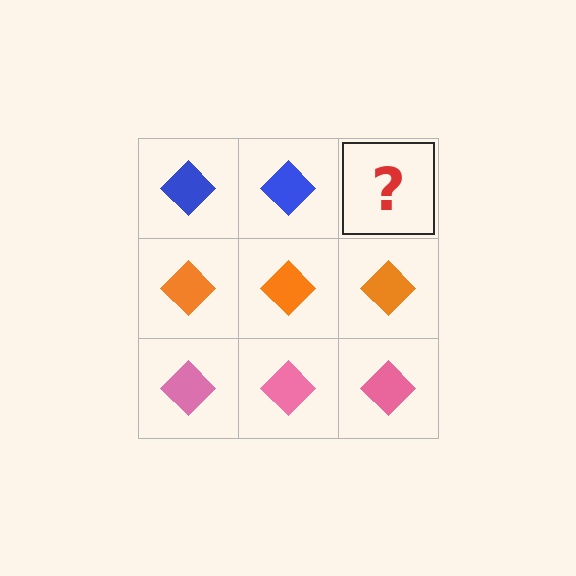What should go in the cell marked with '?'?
The missing cell should contain a blue diamond.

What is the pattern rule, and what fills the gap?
The rule is that each row has a consistent color. The gap should be filled with a blue diamond.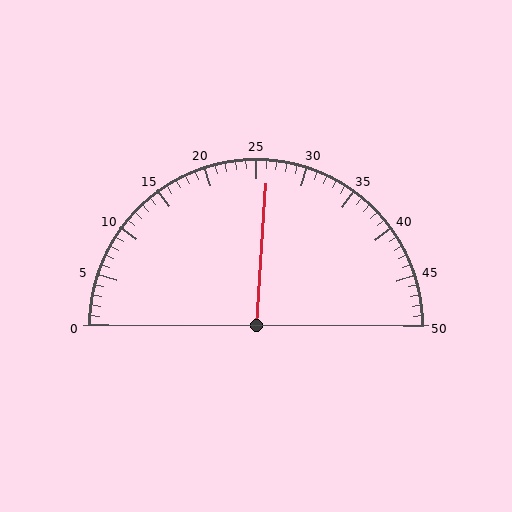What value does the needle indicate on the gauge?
The needle indicates approximately 26.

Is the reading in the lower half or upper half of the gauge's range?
The reading is in the upper half of the range (0 to 50).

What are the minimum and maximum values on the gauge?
The gauge ranges from 0 to 50.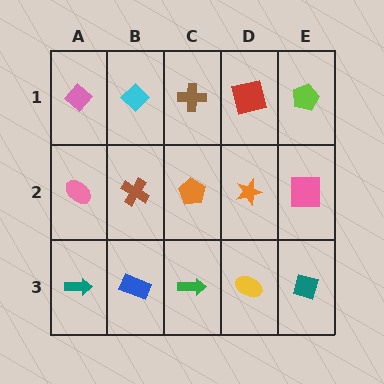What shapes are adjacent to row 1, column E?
A pink square (row 2, column E), a red square (row 1, column D).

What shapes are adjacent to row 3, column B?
A brown cross (row 2, column B), a teal arrow (row 3, column A), a green arrow (row 3, column C).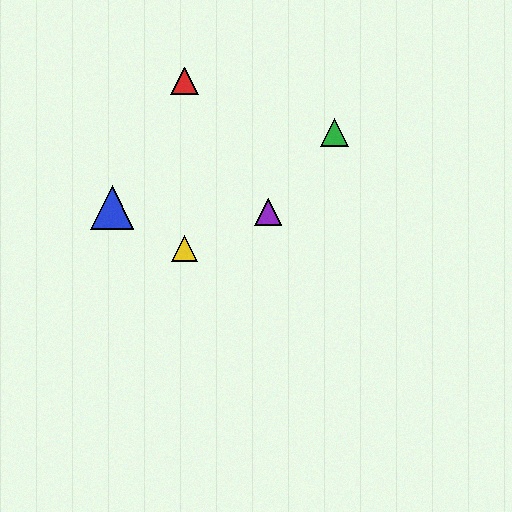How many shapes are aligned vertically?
2 shapes (the red triangle, the yellow triangle) are aligned vertically.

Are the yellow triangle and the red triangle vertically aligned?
Yes, both are at x≈185.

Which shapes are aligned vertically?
The red triangle, the yellow triangle are aligned vertically.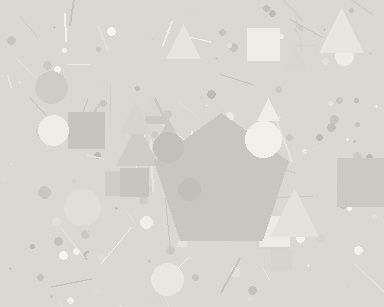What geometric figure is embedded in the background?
A pentagon is embedded in the background.